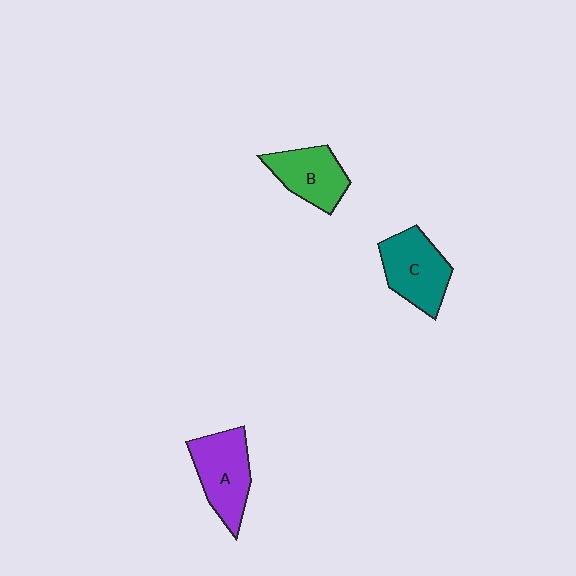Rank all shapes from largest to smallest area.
From largest to smallest: A (purple), C (teal), B (green).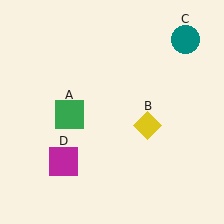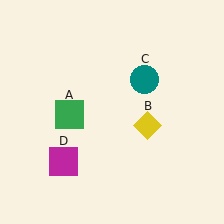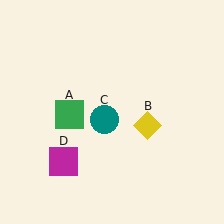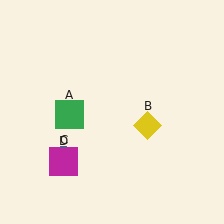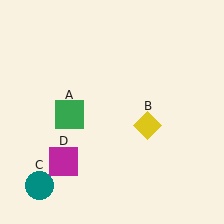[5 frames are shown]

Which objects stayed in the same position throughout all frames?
Green square (object A) and yellow diamond (object B) and magenta square (object D) remained stationary.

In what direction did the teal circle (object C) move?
The teal circle (object C) moved down and to the left.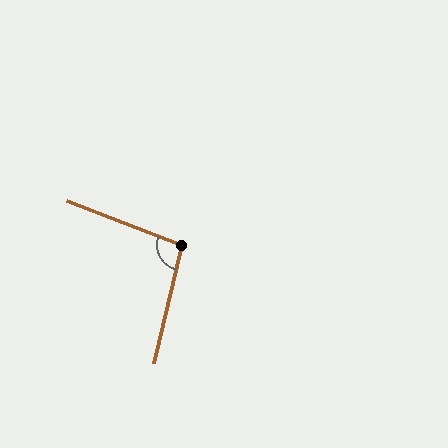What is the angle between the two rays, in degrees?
Approximately 97 degrees.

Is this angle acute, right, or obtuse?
It is obtuse.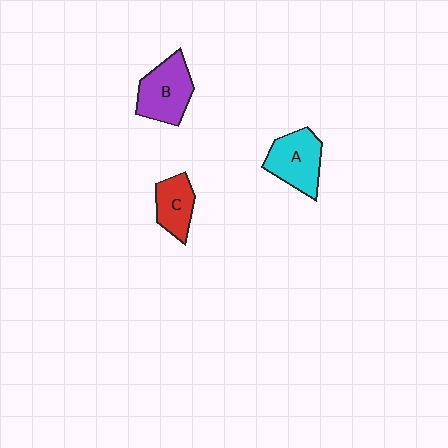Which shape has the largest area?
Shape B (purple).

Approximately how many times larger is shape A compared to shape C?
Approximately 1.4 times.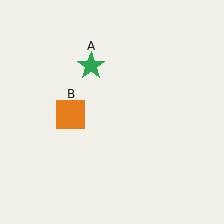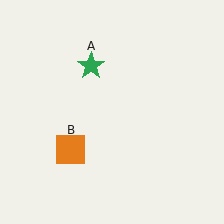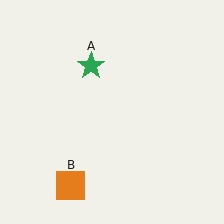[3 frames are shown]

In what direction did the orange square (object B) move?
The orange square (object B) moved down.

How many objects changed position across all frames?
1 object changed position: orange square (object B).